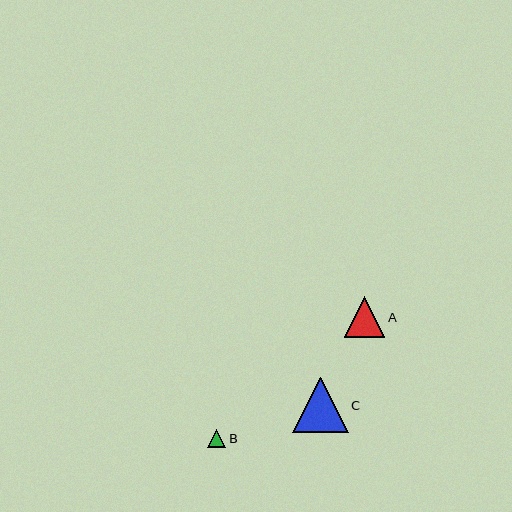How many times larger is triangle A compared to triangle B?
Triangle A is approximately 2.2 times the size of triangle B.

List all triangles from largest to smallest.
From largest to smallest: C, A, B.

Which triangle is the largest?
Triangle C is the largest with a size of approximately 56 pixels.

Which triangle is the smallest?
Triangle B is the smallest with a size of approximately 18 pixels.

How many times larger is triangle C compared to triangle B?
Triangle C is approximately 3.0 times the size of triangle B.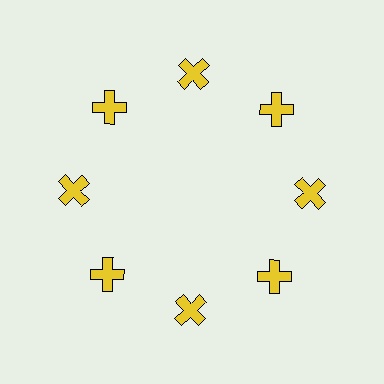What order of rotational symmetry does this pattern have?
This pattern has 8-fold rotational symmetry.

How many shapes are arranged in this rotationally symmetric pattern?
There are 8 shapes, arranged in 8 groups of 1.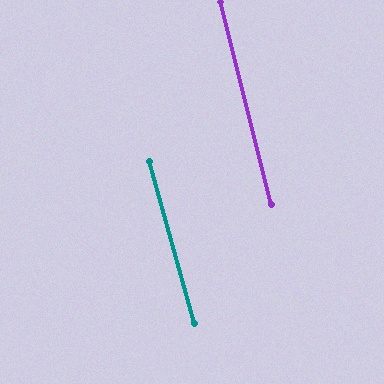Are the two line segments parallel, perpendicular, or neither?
Parallel — their directions differ by only 1.4°.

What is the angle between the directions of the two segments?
Approximately 1 degree.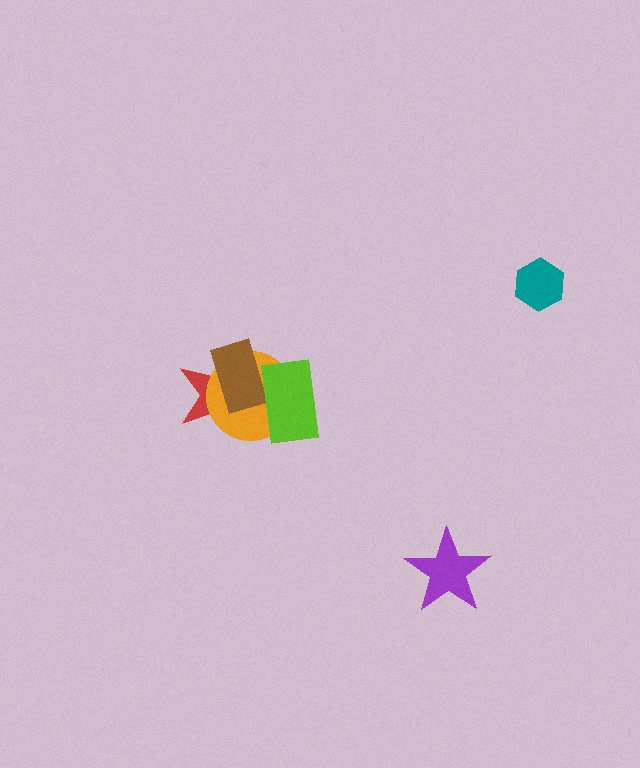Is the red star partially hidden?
Yes, it is partially covered by another shape.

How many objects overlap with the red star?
3 objects overlap with the red star.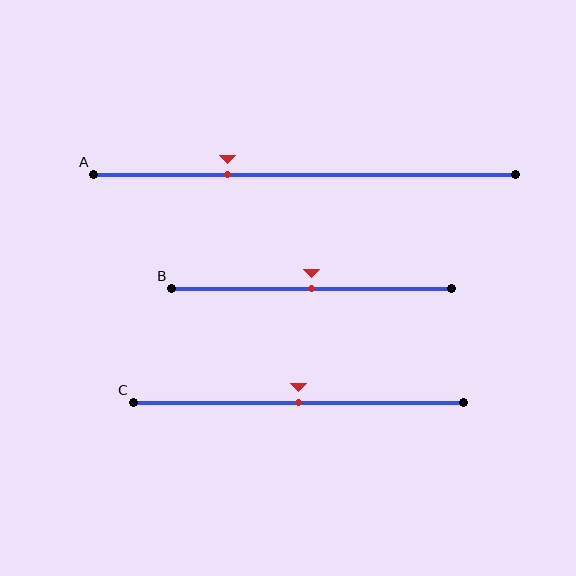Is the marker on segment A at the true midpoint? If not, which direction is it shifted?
No, the marker on segment A is shifted to the left by about 18% of the segment length.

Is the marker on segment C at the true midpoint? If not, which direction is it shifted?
Yes, the marker on segment C is at the true midpoint.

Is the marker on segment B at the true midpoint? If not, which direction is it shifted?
Yes, the marker on segment B is at the true midpoint.